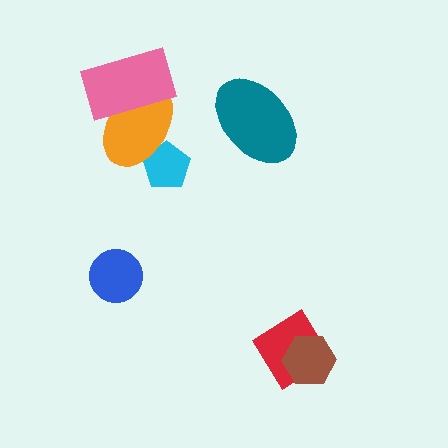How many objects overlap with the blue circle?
0 objects overlap with the blue circle.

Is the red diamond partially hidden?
Yes, it is partially covered by another shape.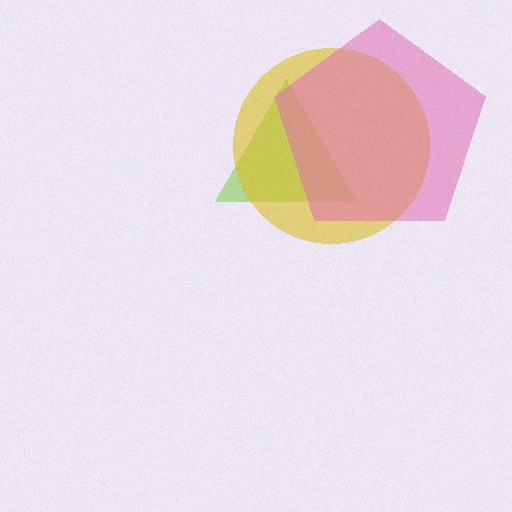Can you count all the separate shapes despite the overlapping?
Yes, there are 3 separate shapes.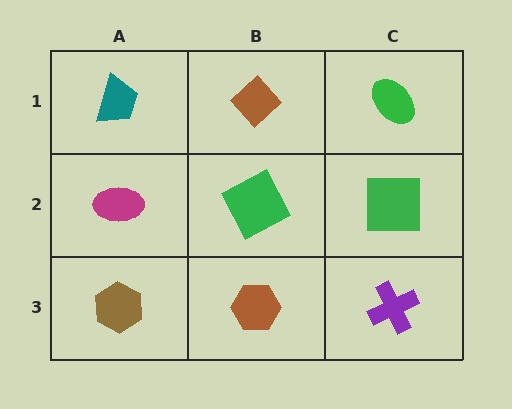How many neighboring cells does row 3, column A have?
2.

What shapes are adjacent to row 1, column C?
A green square (row 2, column C), a brown diamond (row 1, column B).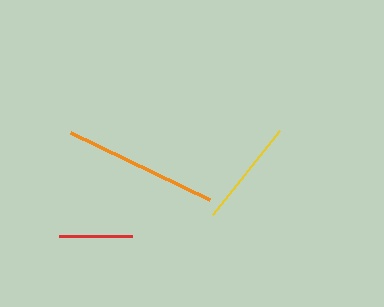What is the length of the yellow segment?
The yellow segment is approximately 107 pixels long.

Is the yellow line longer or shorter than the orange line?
The orange line is longer than the yellow line.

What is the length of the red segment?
The red segment is approximately 73 pixels long.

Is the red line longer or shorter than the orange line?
The orange line is longer than the red line.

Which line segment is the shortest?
The red line is the shortest at approximately 73 pixels.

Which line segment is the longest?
The orange line is the longest at approximately 154 pixels.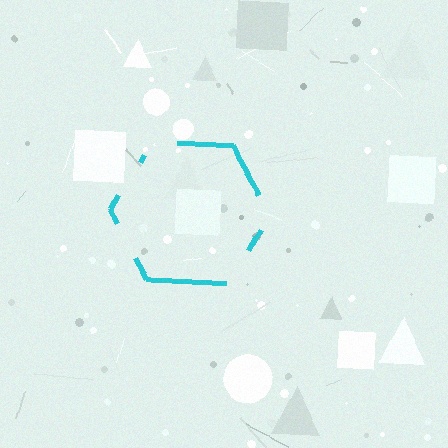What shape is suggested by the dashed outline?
The dashed outline suggests a hexagon.